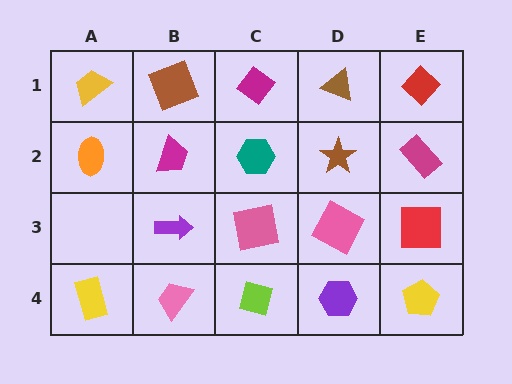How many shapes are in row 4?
5 shapes.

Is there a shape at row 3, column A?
No, that cell is empty.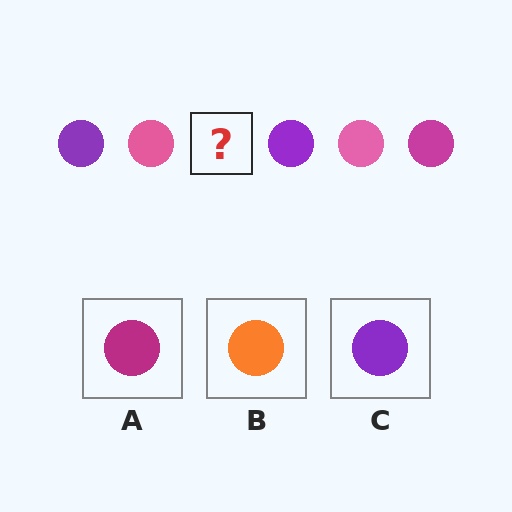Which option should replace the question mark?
Option A.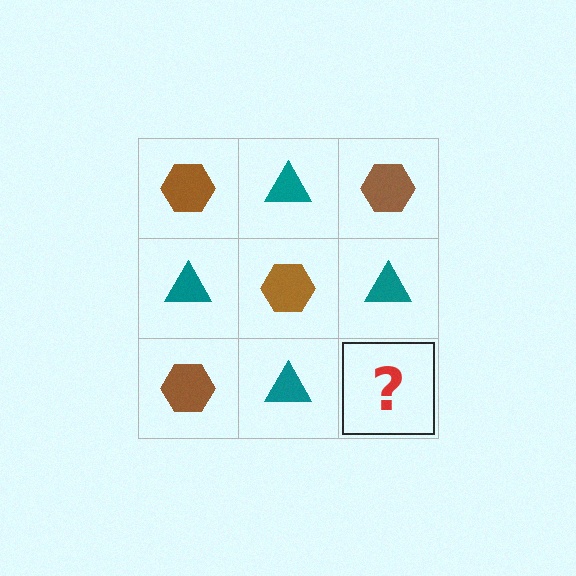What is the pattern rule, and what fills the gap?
The rule is that it alternates brown hexagon and teal triangle in a checkerboard pattern. The gap should be filled with a brown hexagon.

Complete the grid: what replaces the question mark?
The question mark should be replaced with a brown hexagon.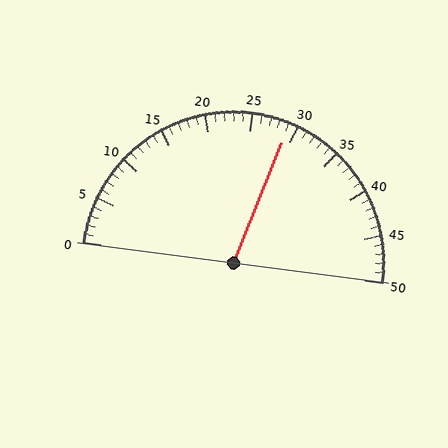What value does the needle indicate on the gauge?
The needle indicates approximately 29.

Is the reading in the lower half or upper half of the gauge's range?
The reading is in the upper half of the range (0 to 50).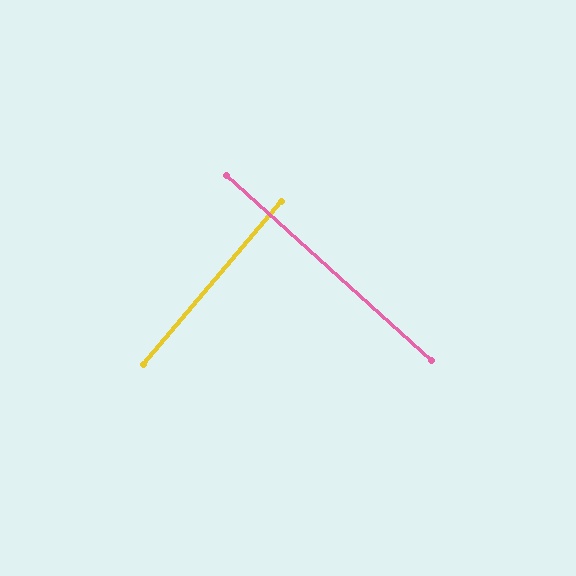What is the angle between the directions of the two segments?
Approximately 88 degrees.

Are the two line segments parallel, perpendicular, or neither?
Perpendicular — they meet at approximately 88°.